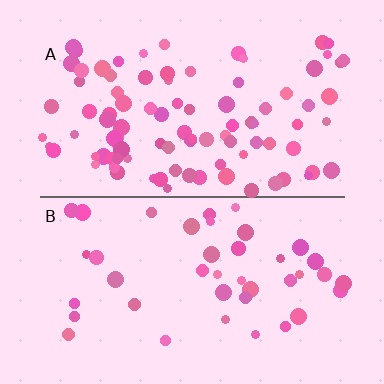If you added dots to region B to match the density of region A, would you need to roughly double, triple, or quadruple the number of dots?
Approximately double.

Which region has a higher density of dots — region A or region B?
A (the top).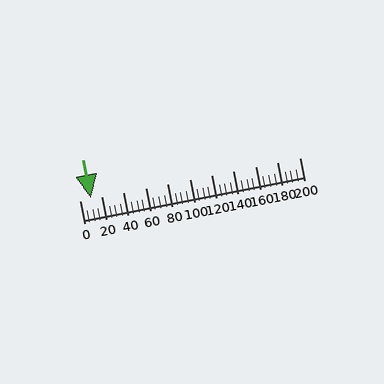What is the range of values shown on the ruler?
The ruler shows values from 0 to 200.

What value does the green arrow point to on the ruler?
The green arrow points to approximately 10.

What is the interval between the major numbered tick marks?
The major tick marks are spaced 20 units apart.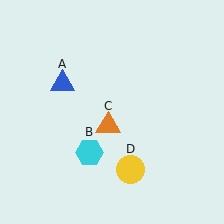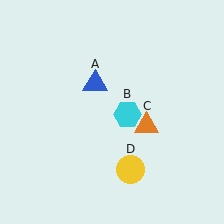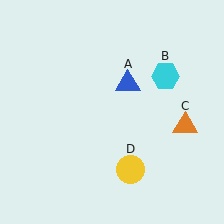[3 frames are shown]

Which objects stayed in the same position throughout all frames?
Yellow circle (object D) remained stationary.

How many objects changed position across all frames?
3 objects changed position: blue triangle (object A), cyan hexagon (object B), orange triangle (object C).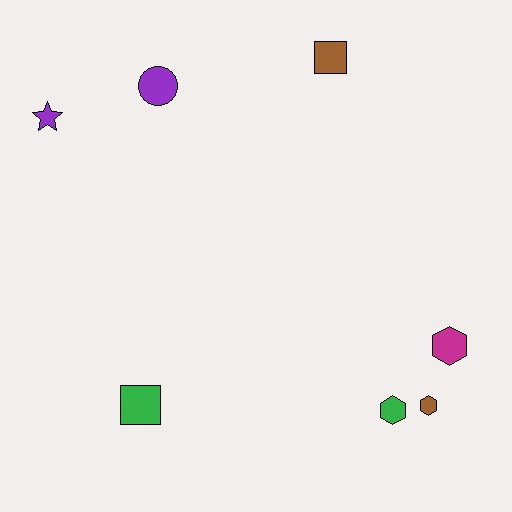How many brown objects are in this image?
There are 2 brown objects.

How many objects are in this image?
There are 7 objects.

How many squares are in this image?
There are 2 squares.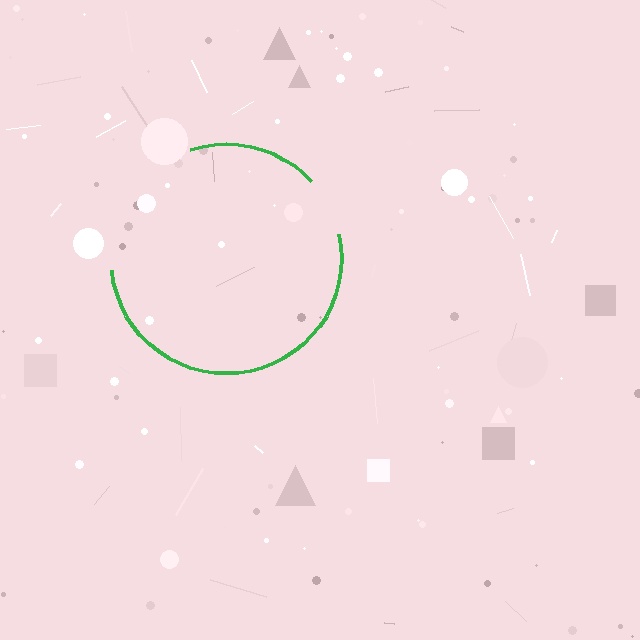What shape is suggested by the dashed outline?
The dashed outline suggests a circle.